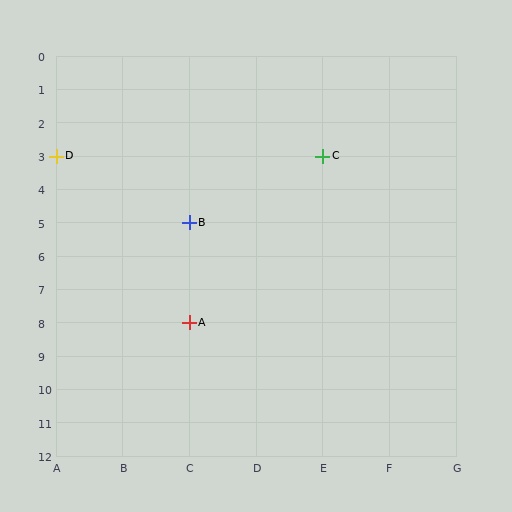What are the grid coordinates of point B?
Point B is at grid coordinates (C, 5).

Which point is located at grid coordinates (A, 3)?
Point D is at (A, 3).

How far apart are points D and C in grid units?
Points D and C are 4 columns apart.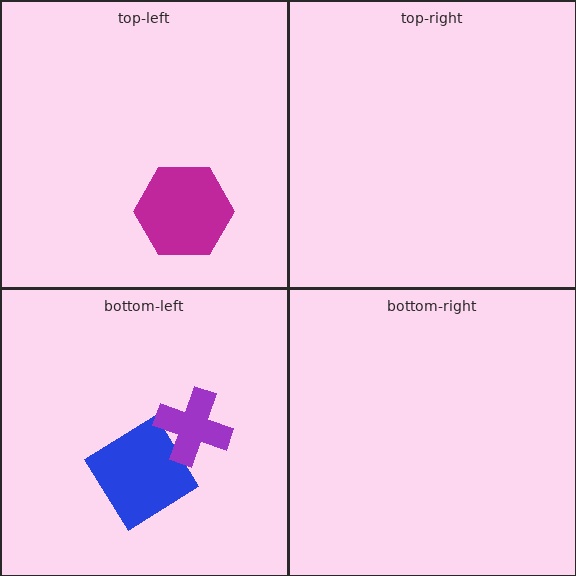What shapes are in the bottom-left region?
The blue diamond, the purple cross.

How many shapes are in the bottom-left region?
2.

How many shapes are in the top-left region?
1.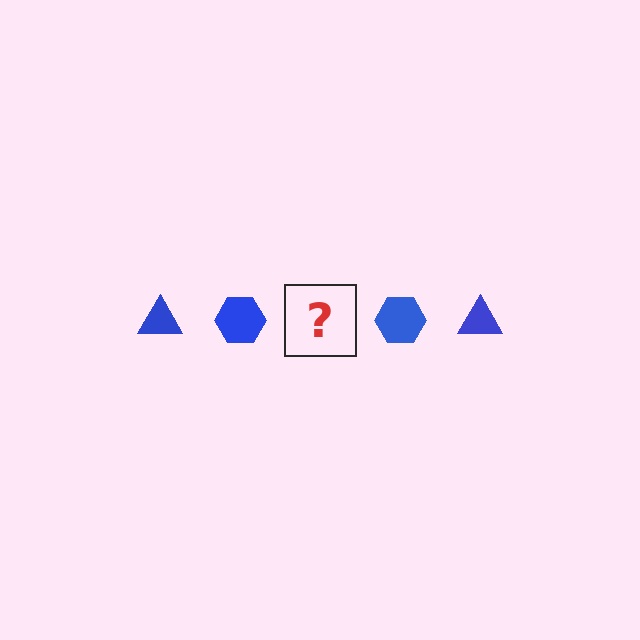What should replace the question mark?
The question mark should be replaced with a blue triangle.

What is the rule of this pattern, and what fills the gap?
The rule is that the pattern cycles through triangle, hexagon shapes in blue. The gap should be filled with a blue triangle.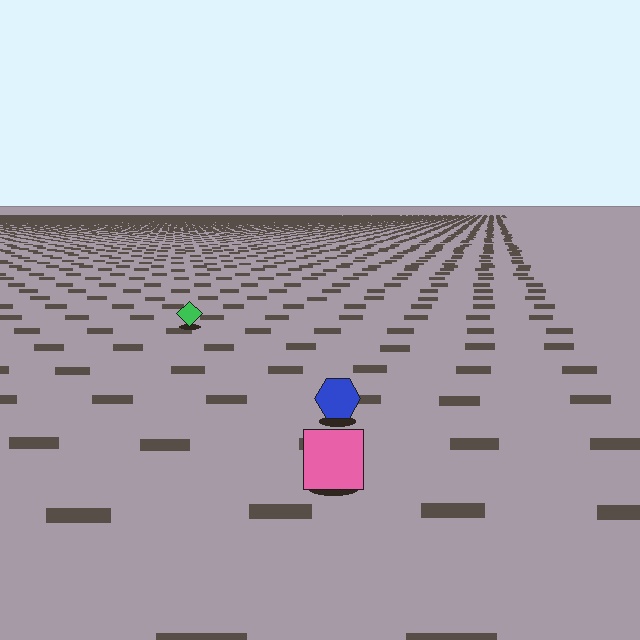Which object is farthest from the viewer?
The green diamond is farthest from the viewer. It appears smaller and the ground texture around it is denser.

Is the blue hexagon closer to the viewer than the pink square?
No. The pink square is closer — you can tell from the texture gradient: the ground texture is coarser near it.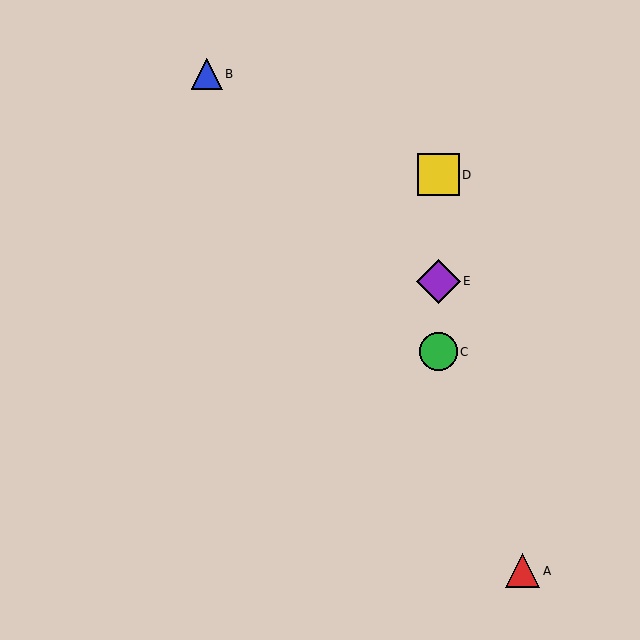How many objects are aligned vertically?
3 objects (C, D, E) are aligned vertically.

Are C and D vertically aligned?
Yes, both are at x≈438.